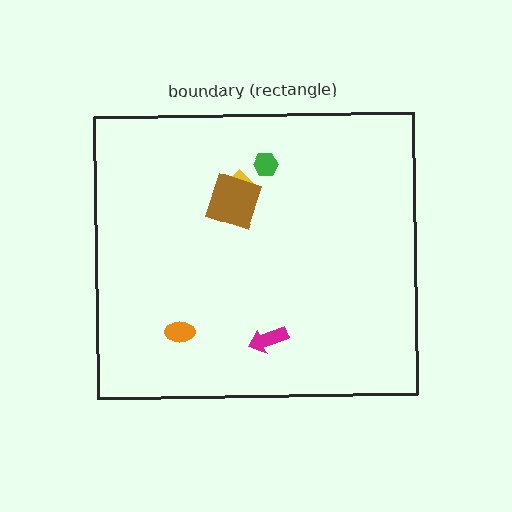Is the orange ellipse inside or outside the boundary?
Inside.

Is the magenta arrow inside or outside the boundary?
Inside.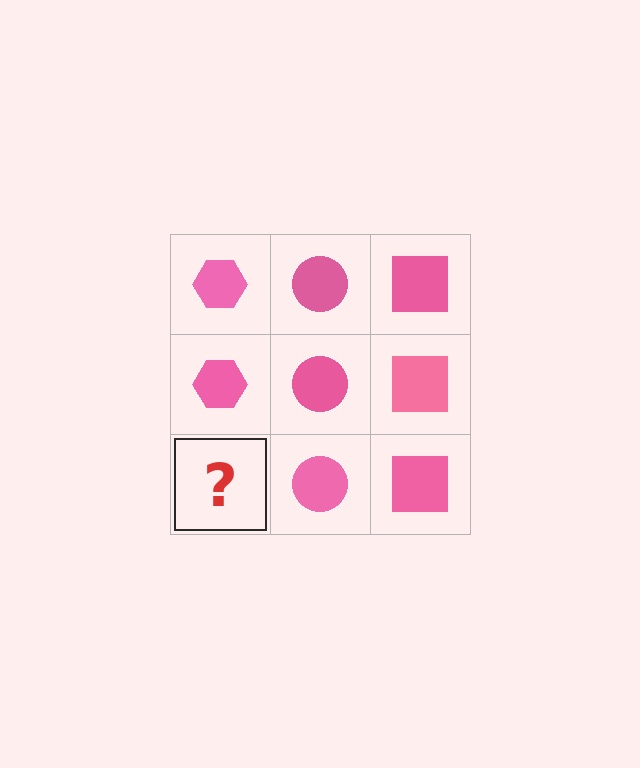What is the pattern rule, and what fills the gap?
The rule is that each column has a consistent shape. The gap should be filled with a pink hexagon.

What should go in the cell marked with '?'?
The missing cell should contain a pink hexagon.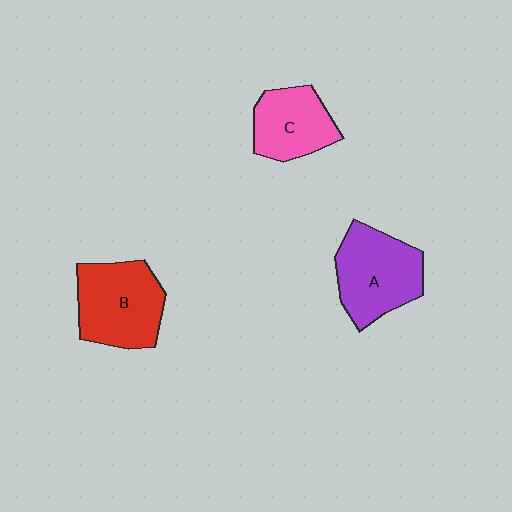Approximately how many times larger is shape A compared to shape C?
Approximately 1.3 times.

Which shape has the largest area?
Shape B (red).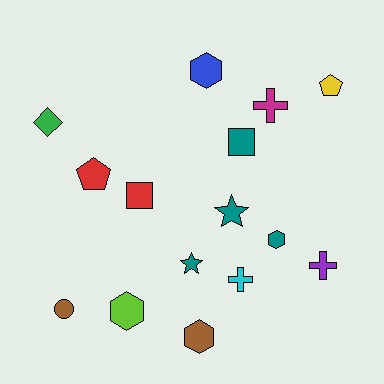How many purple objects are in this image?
There is 1 purple object.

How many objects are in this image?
There are 15 objects.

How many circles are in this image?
There is 1 circle.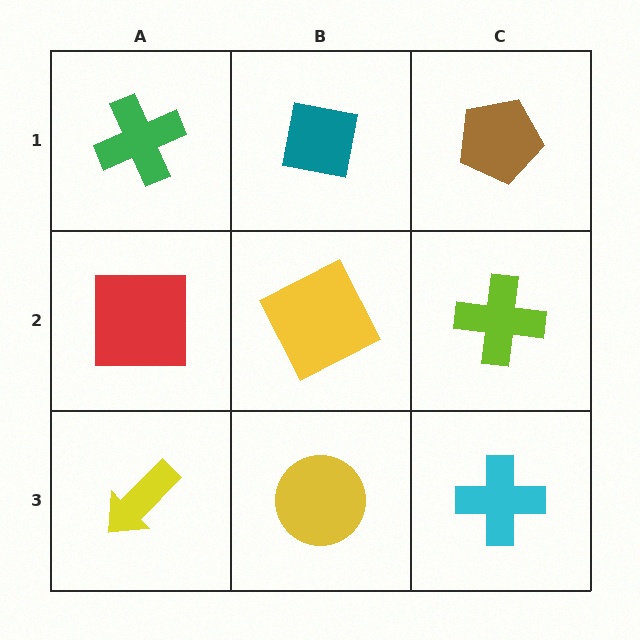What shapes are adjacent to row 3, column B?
A yellow square (row 2, column B), a yellow arrow (row 3, column A), a cyan cross (row 3, column C).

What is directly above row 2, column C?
A brown pentagon.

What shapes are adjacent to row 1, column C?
A lime cross (row 2, column C), a teal square (row 1, column B).